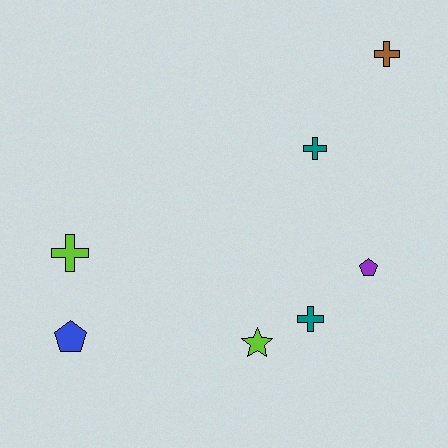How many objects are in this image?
There are 7 objects.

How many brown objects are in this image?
There is 1 brown object.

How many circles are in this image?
There are no circles.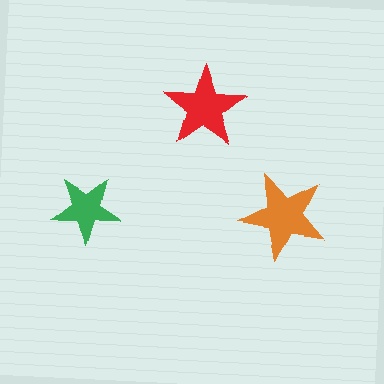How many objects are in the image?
There are 3 objects in the image.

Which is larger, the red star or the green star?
The red one.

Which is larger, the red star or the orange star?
The orange one.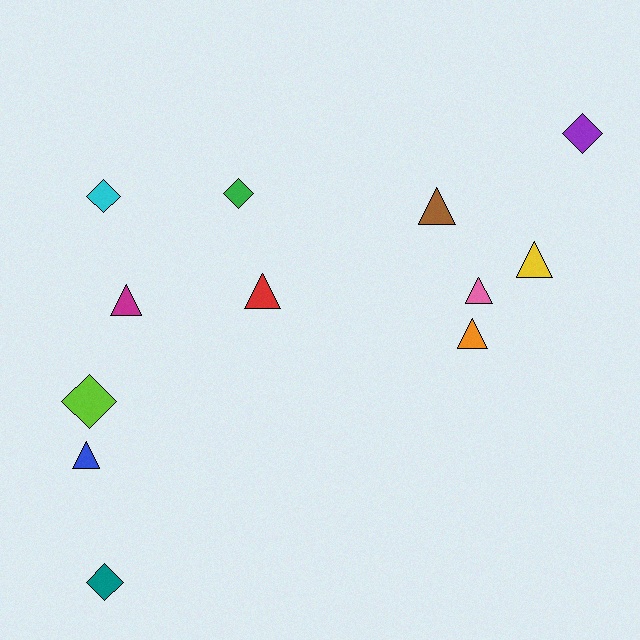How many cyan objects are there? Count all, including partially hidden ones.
There is 1 cyan object.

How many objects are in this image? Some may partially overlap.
There are 12 objects.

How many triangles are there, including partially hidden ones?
There are 7 triangles.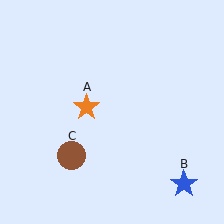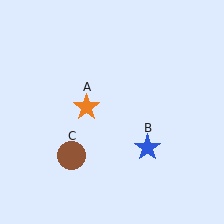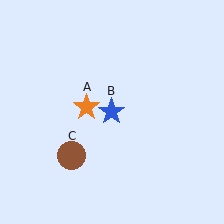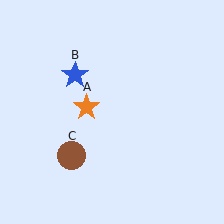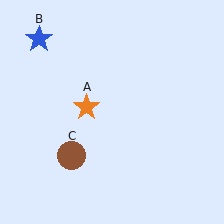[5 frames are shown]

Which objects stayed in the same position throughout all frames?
Orange star (object A) and brown circle (object C) remained stationary.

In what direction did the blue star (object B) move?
The blue star (object B) moved up and to the left.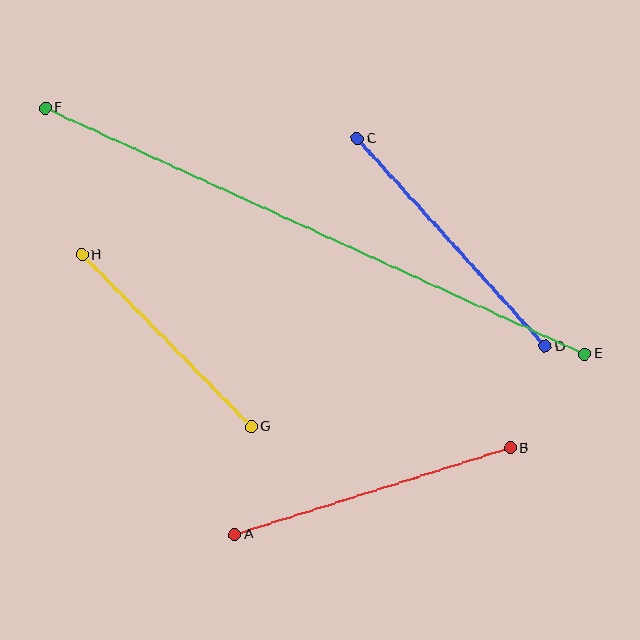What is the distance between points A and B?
The distance is approximately 289 pixels.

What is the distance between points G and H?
The distance is approximately 241 pixels.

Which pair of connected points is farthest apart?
Points E and F are farthest apart.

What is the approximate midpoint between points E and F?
The midpoint is at approximately (315, 231) pixels.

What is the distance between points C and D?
The distance is approximately 280 pixels.